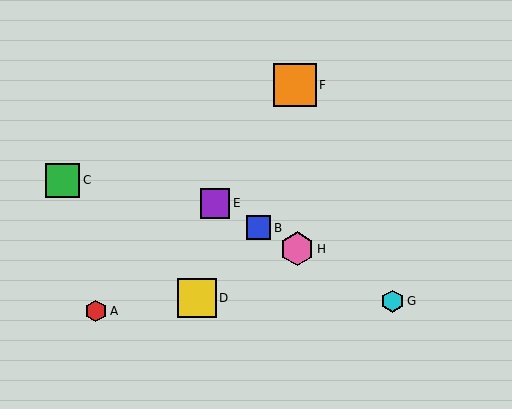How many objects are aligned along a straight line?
4 objects (B, E, G, H) are aligned along a straight line.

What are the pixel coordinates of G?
Object G is at (392, 301).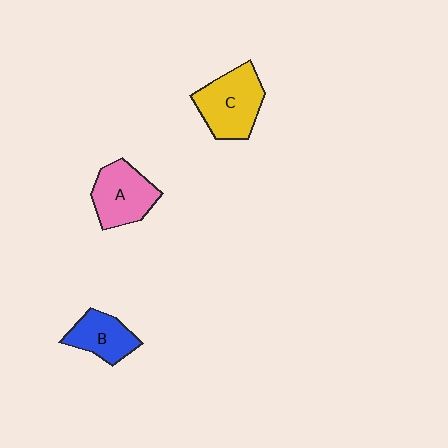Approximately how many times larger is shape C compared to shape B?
Approximately 1.5 times.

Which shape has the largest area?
Shape C (yellow).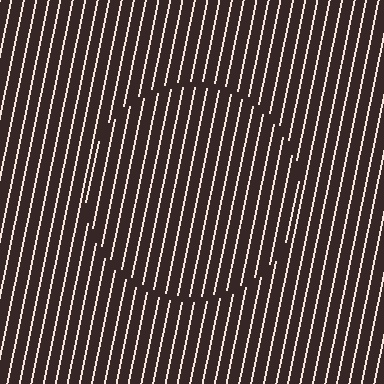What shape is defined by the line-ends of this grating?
An illusory circle. The interior of the shape contains the same grating, shifted by half a period — the contour is defined by the phase discontinuity where line-ends from the inner and outer gratings abut.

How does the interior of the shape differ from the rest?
The interior of the shape contains the same grating, shifted by half a period — the contour is defined by the phase discontinuity where line-ends from the inner and outer gratings abut.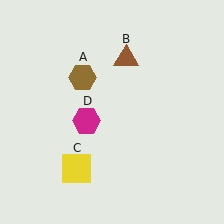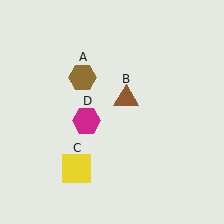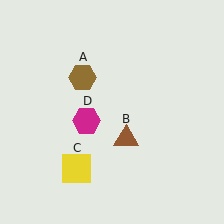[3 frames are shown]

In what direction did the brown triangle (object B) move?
The brown triangle (object B) moved down.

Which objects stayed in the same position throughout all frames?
Brown hexagon (object A) and yellow square (object C) and magenta hexagon (object D) remained stationary.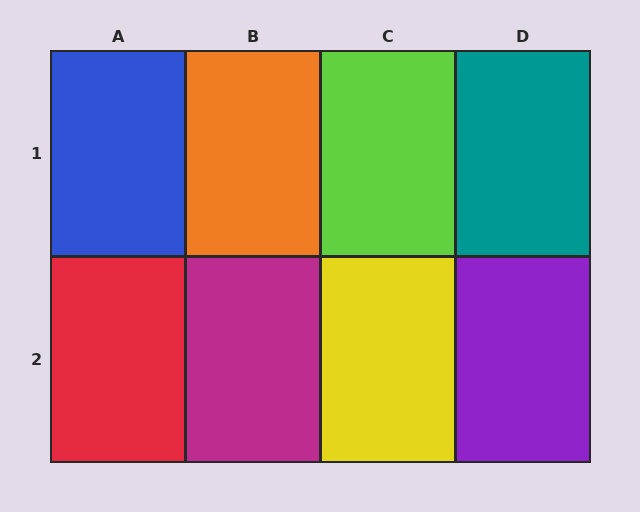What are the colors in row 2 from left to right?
Red, magenta, yellow, purple.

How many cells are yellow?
1 cell is yellow.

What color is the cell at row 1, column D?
Teal.